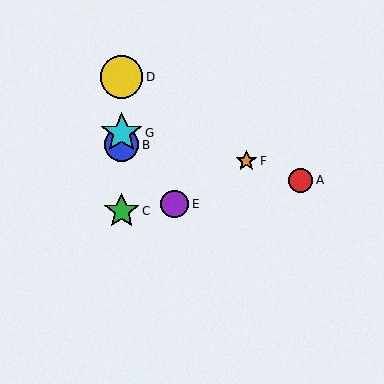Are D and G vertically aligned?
Yes, both are at x≈122.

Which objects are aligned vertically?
Objects B, C, D, G are aligned vertically.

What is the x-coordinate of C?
Object C is at x≈122.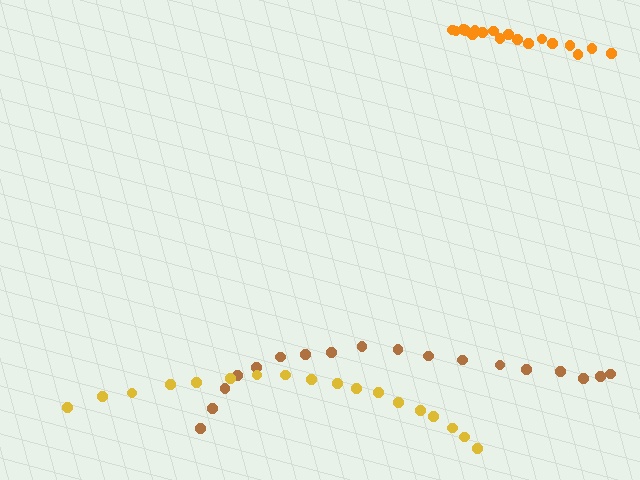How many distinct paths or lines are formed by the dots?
There are 3 distinct paths.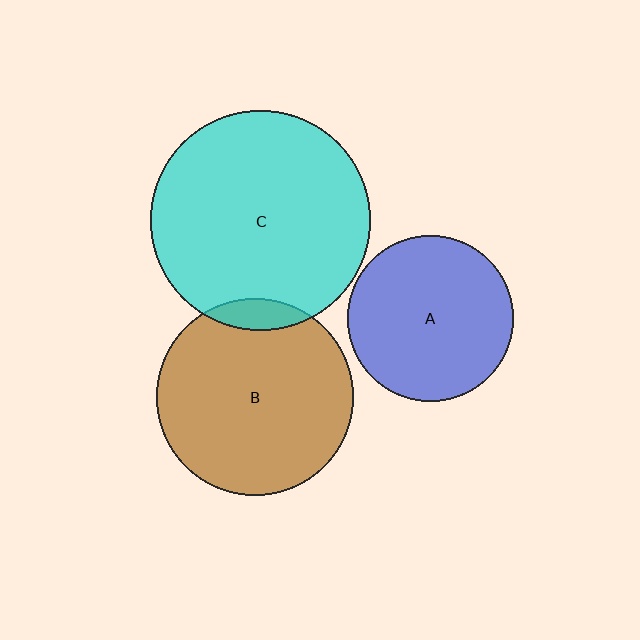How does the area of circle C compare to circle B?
Approximately 1.2 times.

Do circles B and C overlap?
Yes.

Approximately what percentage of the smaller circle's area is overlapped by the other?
Approximately 10%.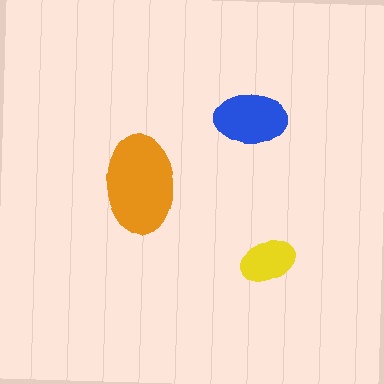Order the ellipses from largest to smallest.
the orange one, the blue one, the yellow one.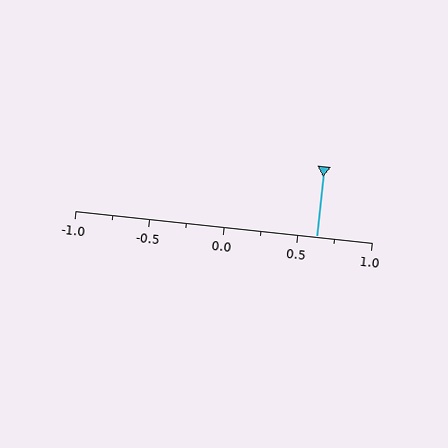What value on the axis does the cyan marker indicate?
The marker indicates approximately 0.62.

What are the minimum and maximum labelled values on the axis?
The axis runs from -1.0 to 1.0.